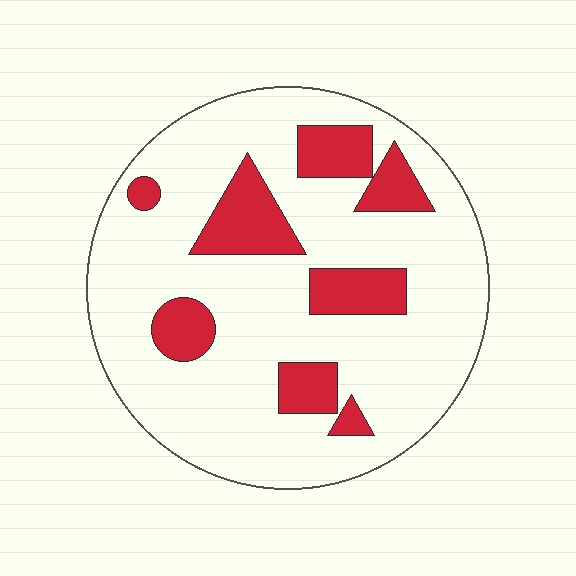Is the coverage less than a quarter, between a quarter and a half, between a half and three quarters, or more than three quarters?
Less than a quarter.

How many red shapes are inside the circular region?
8.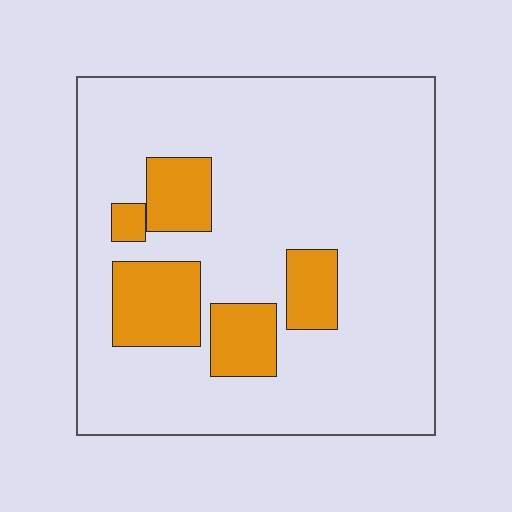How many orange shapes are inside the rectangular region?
5.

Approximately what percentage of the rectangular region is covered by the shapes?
Approximately 20%.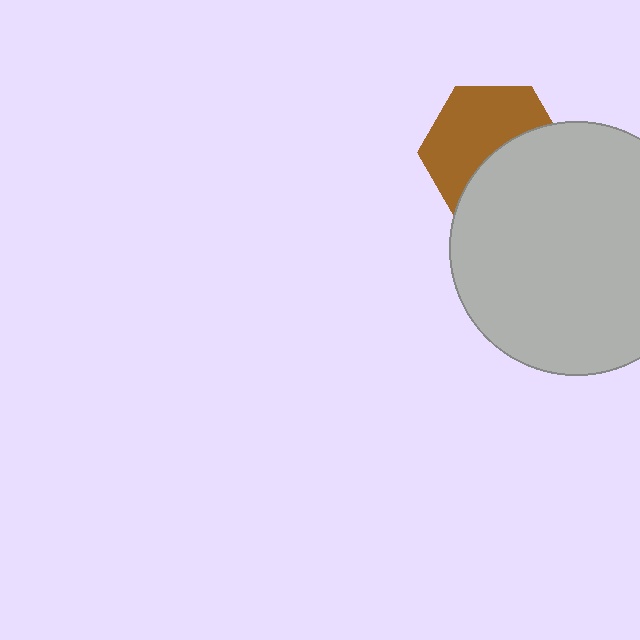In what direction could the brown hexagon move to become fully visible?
The brown hexagon could move up. That would shift it out from behind the light gray circle entirely.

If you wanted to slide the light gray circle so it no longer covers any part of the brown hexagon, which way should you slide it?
Slide it down — that is the most direct way to separate the two shapes.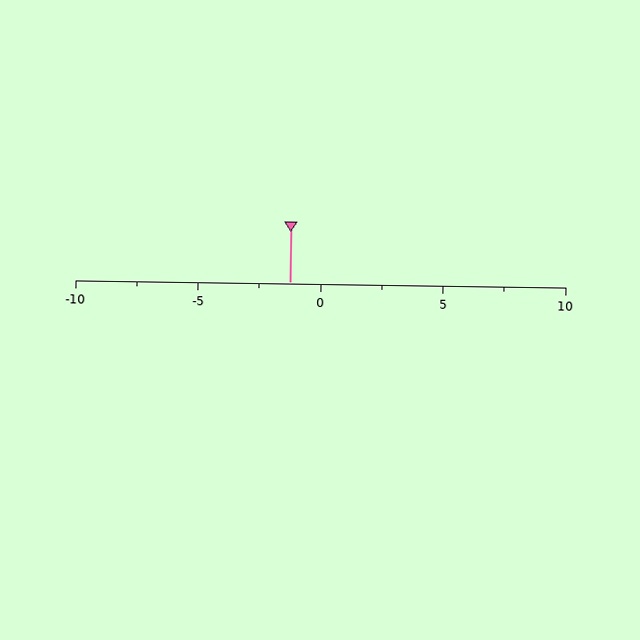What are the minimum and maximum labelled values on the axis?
The axis runs from -10 to 10.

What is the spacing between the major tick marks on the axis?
The major ticks are spaced 5 apart.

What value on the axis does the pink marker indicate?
The marker indicates approximately -1.2.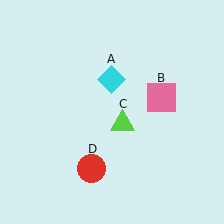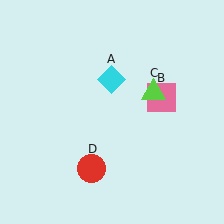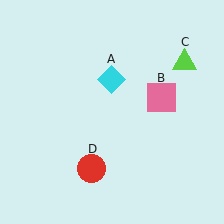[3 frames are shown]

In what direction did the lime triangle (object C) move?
The lime triangle (object C) moved up and to the right.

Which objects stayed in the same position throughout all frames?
Cyan diamond (object A) and pink square (object B) and red circle (object D) remained stationary.